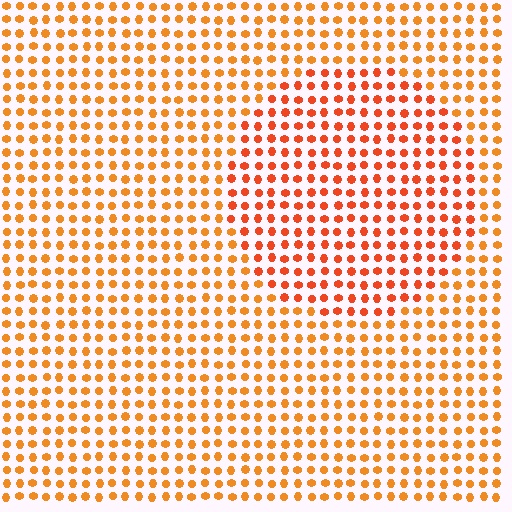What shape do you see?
I see a circle.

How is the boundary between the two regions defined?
The boundary is defined purely by a slight shift in hue (about 21 degrees). Spacing, size, and orientation are identical on both sides.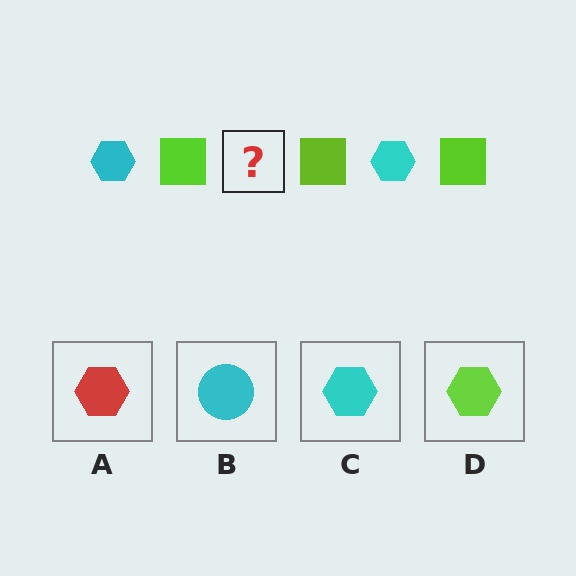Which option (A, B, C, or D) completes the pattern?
C.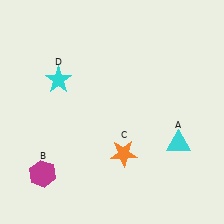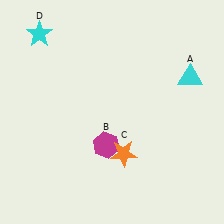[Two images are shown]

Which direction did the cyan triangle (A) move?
The cyan triangle (A) moved up.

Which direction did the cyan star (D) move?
The cyan star (D) moved up.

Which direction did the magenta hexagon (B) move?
The magenta hexagon (B) moved right.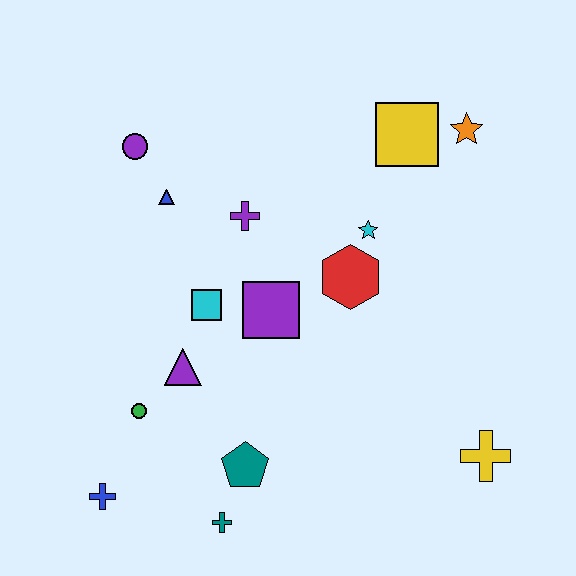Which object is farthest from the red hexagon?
The blue cross is farthest from the red hexagon.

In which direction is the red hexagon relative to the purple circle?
The red hexagon is to the right of the purple circle.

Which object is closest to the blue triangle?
The purple circle is closest to the blue triangle.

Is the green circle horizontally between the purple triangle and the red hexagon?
No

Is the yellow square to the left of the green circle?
No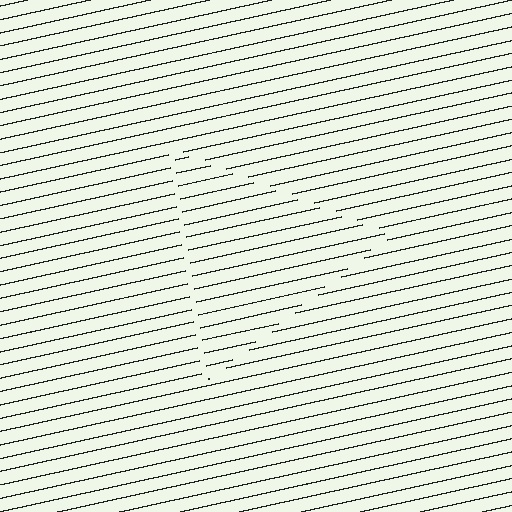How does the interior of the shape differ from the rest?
The interior of the shape contains the same grating, shifted by half a period — the contour is defined by the phase discontinuity where line-ends from the inner and outer gratings abut.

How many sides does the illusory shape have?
3 sides — the line-ends trace a triangle.